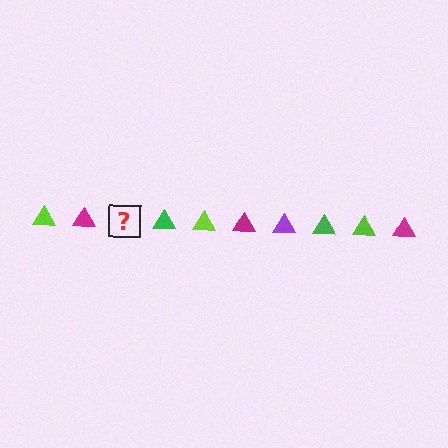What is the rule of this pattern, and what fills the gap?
The rule is that the pattern cycles through lime, magenta, purple, green triangles. The gap should be filled with a purple triangle.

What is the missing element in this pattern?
The missing element is a purple triangle.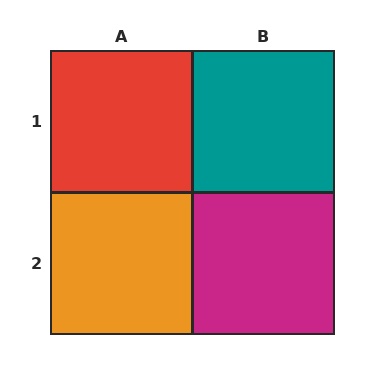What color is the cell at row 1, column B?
Teal.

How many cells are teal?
1 cell is teal.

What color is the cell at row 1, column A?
Red.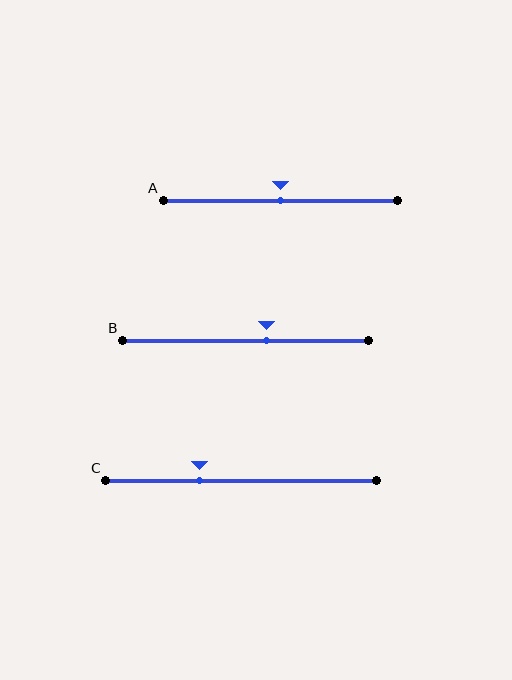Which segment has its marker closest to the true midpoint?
Segment A has its marker closest to the true midpoint.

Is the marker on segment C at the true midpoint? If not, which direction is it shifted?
No, the marker on segment C is shifted to the left by about 15% of the segment length.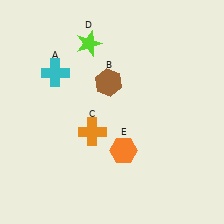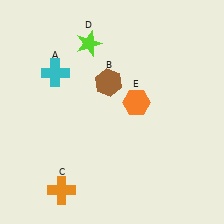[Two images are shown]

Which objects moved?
The objects that moved are: the orange cross (C), the orange hexagon (E).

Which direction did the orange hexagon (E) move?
The orange hexagon (E) moved up.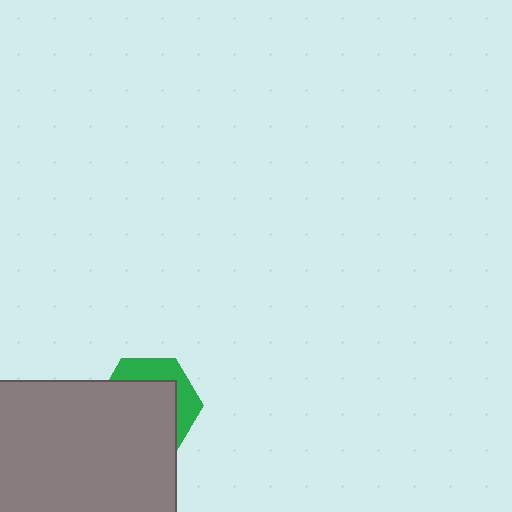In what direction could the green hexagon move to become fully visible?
The green hexagon could move toward the upper-right. That would shift it out from behind the gray rectangle entirely.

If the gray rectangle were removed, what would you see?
You would see the complete green hexagon.